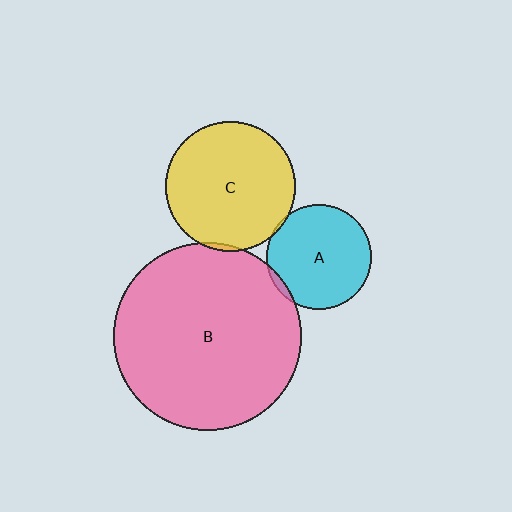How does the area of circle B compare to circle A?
Approximately 3.2 times.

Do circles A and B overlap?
Yes.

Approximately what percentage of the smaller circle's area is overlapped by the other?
Approximately 5%.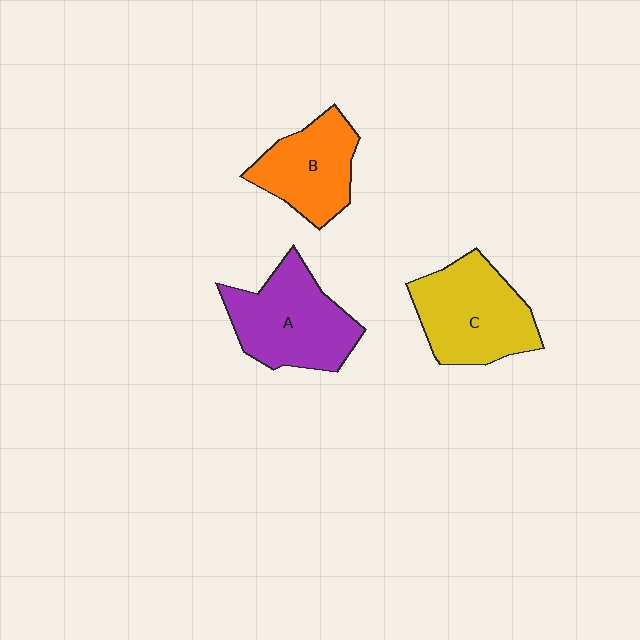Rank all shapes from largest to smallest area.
From largest to smallest: A (purple), C (yellow), B (orange).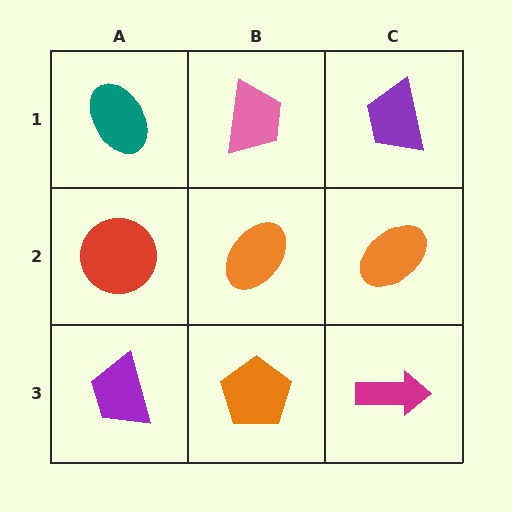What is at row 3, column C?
A magenta arrow.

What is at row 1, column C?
A purple trapezoid.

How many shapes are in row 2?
3 shapes.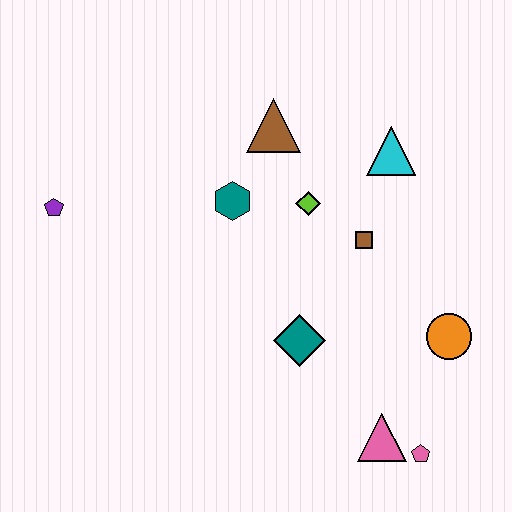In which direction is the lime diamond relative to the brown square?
The lime diamond is to the left of the brown square.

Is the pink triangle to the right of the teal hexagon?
Yes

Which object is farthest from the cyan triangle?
The purple pentagon is farthest from the cyan triangle.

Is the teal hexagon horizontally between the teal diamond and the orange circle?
No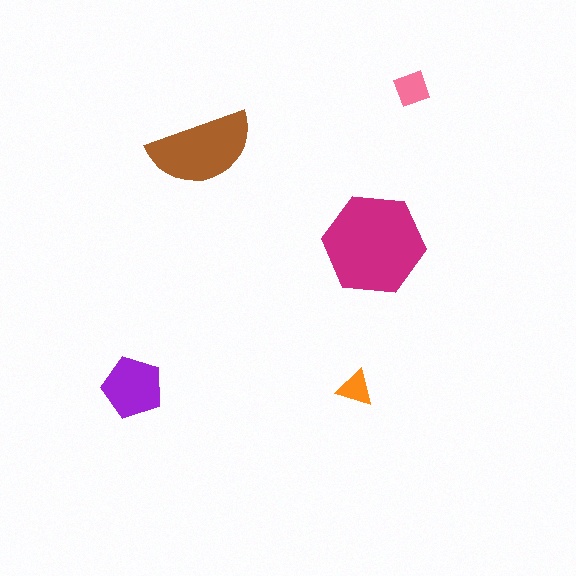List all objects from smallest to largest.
The orange triangle, the pink square, the purple pentagon, the brown semicircle, the magenta hexagon.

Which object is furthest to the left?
The purple pentagon is leftmost.